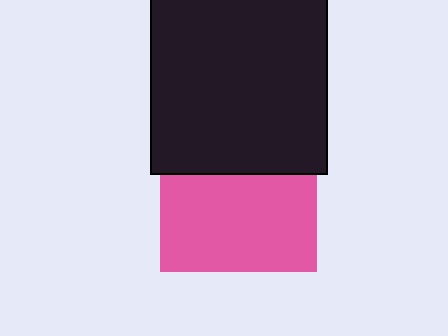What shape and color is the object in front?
The object in front is a black square.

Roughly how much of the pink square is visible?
About half of it is visible (roughly 62%).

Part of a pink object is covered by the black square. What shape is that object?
It is a square.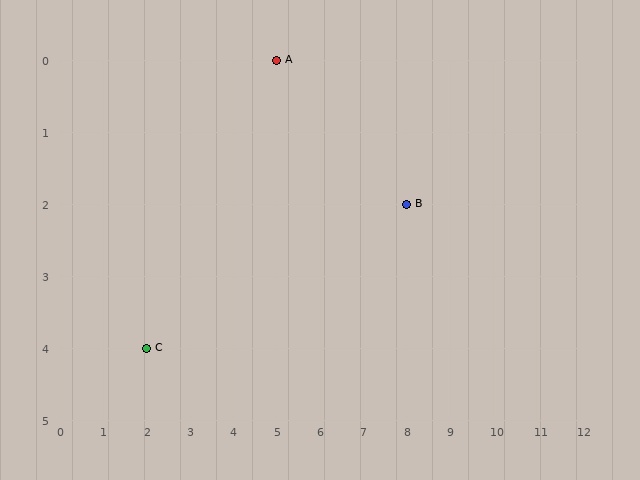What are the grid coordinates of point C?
Point C is at grid coordinates (2, 4).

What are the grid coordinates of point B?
Point B is at grid coordinates (8, 2).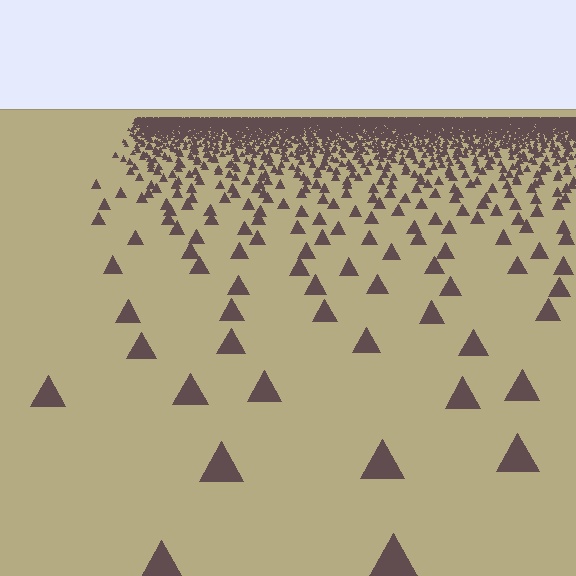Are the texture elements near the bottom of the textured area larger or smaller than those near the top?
Larger. Near the bottom, elements are closer to the viewer and appear at a bigger on-screen size.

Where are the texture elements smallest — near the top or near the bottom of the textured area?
Near the top.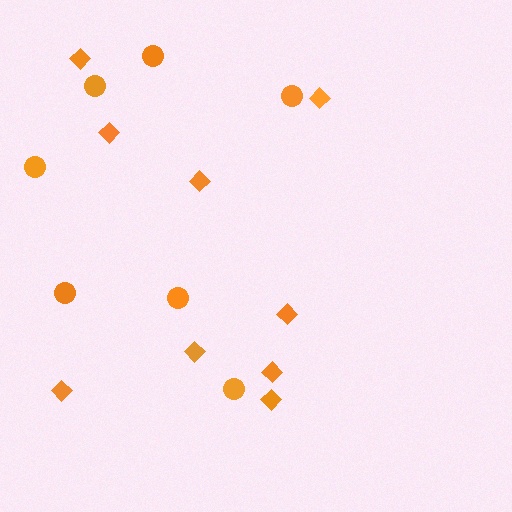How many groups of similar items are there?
There are 2 groups: one group of circles (7) and one group of diamonds (9).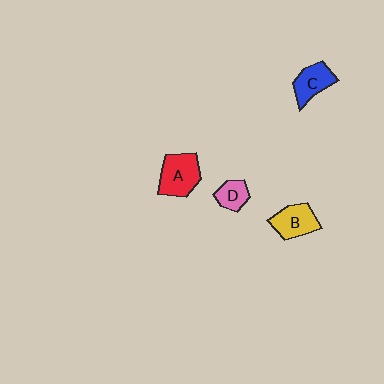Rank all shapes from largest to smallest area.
From largest to smallest: A (red), B (yellow), C (blue), D (pink).